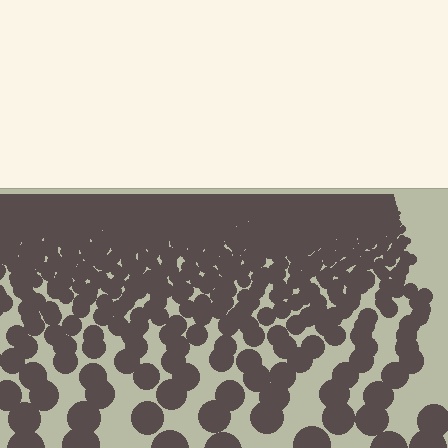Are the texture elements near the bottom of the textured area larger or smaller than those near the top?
Larger. Near the bottom, elements are closer to the viewer and appear at a bigger on-screen size.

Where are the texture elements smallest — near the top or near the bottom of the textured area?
Near the top.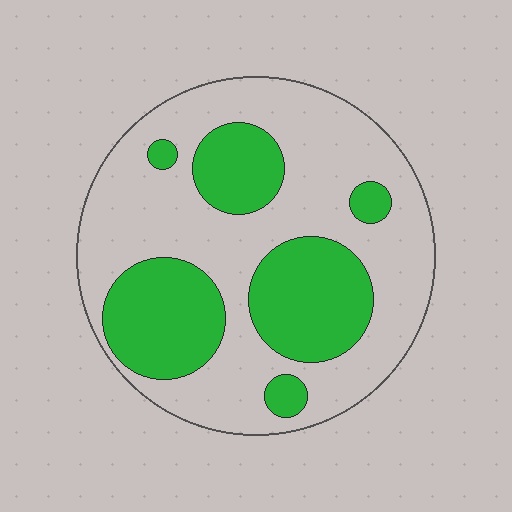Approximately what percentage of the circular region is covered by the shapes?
Approximately 35%.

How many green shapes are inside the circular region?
6.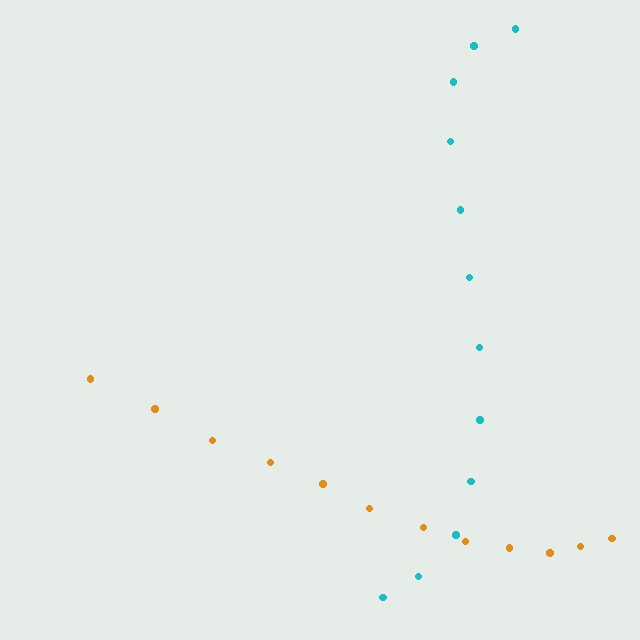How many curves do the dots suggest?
There are 2 distinct paths.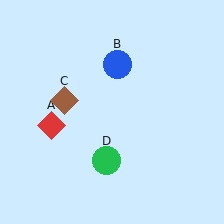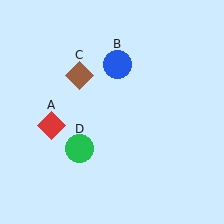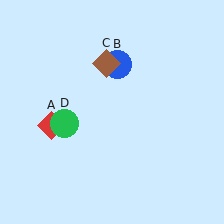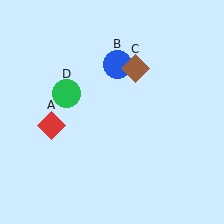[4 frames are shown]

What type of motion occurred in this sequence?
The brown diamond (object C), green circle (object D) rotated clockwise around the center of the scene.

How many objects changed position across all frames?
2 objects changed position: brown diamond (object C), green circle (object D).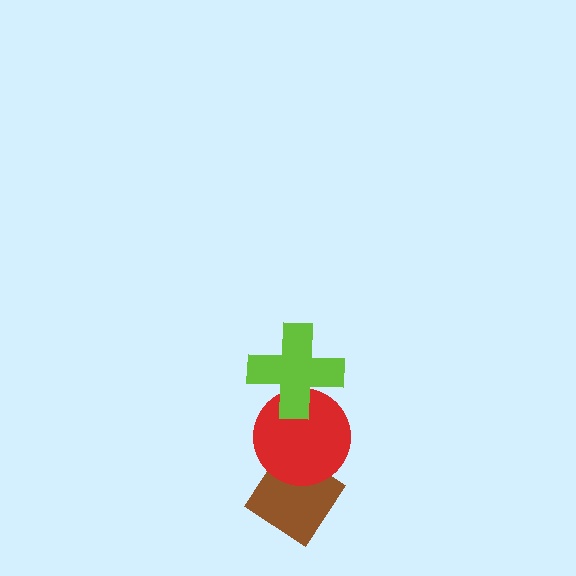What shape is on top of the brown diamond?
The red circle is on top of the brown diamond.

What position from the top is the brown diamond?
The brown diamond is 3rd from the top.